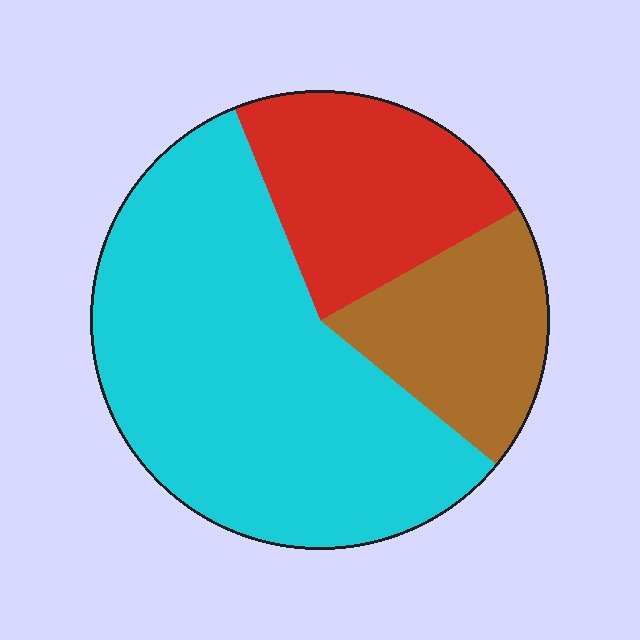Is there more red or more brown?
Red.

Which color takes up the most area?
Cyan, at roughly 60%.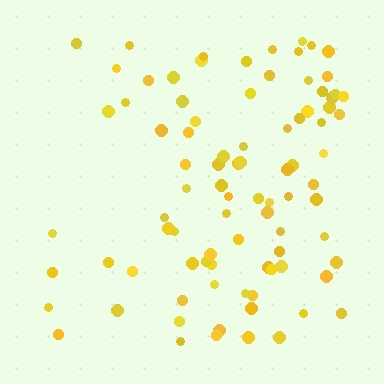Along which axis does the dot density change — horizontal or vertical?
Horizontal.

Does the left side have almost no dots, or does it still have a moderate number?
Still a moderate number, just noticeably fewer than the right.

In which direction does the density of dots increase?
From left to right, with the right side densest.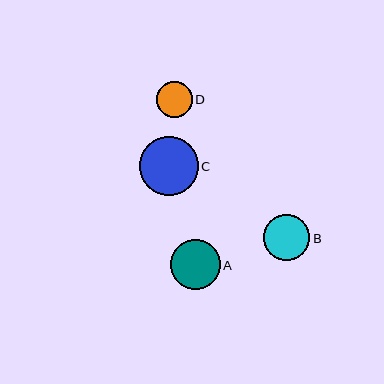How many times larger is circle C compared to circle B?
Circle C is approximately 1.3 times the size of circle B.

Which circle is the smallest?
Circle D is the smallest with a size of approximately 36 pixels.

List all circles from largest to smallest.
From largest to smallest: C, A, B, D.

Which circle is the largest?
Circle C is the largest with a size of approximately 59 pixels.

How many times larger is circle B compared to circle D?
Circle B is approximately 1.3 times the size of circle D.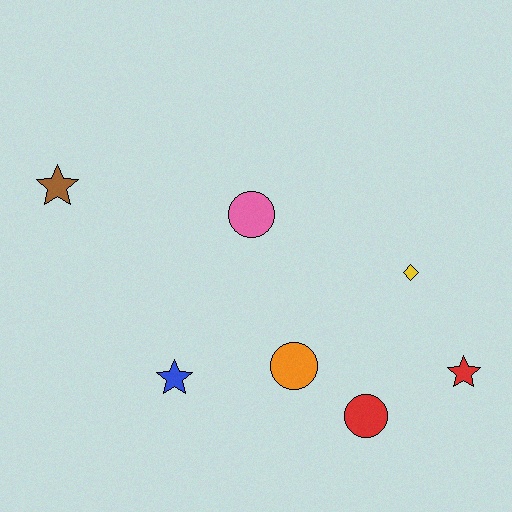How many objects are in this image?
There are 7 objects.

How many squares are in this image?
There are no squares.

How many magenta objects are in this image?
There are no magenta objects.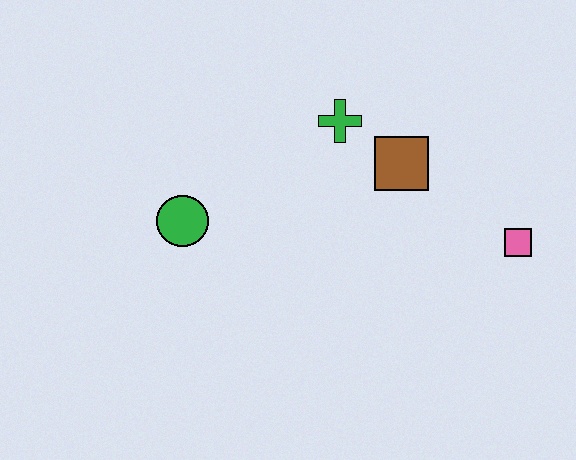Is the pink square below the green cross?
Yes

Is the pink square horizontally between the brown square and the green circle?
No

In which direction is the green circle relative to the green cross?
The green circle is to the left of the green cross.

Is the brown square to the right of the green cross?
Yes